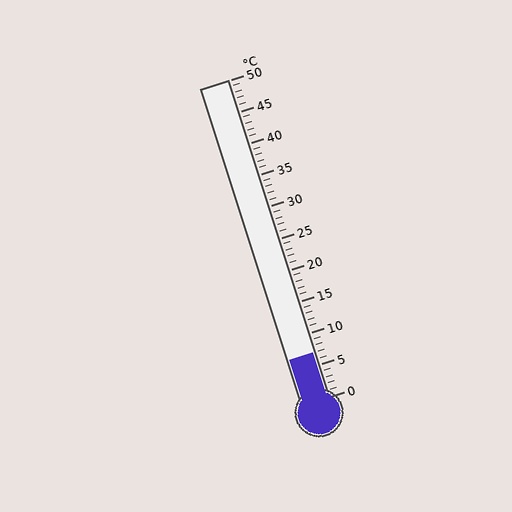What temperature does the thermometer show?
The thermometer shows approximately 7°C.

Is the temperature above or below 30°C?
The temperature is below 30°C.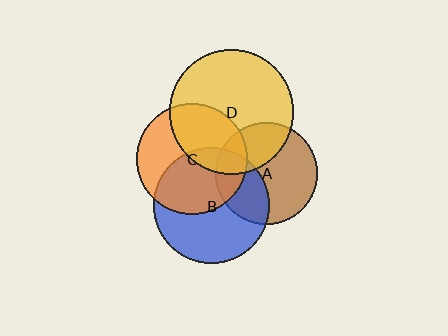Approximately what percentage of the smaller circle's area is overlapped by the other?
Approximately 45%.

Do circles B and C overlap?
Yes.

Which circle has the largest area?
Circle D (yellow).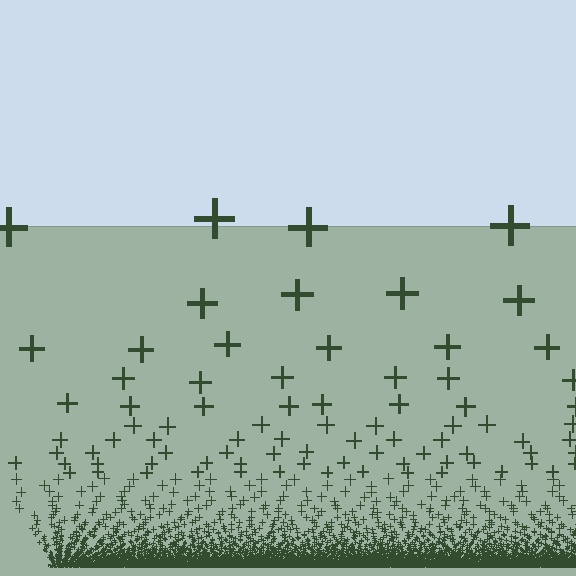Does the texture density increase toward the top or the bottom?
Density increases toward the bottom.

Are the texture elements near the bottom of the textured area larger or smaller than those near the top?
Smaller. The gradient is inverted — elements near the bottom are smaller and denser.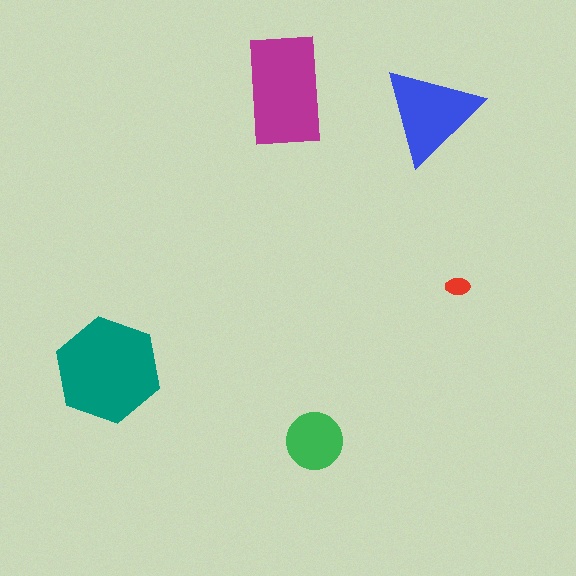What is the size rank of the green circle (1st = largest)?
4th.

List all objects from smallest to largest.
The red ellipse, the green circle, the blue triangle, the magenta rectangle, the teal hexagon.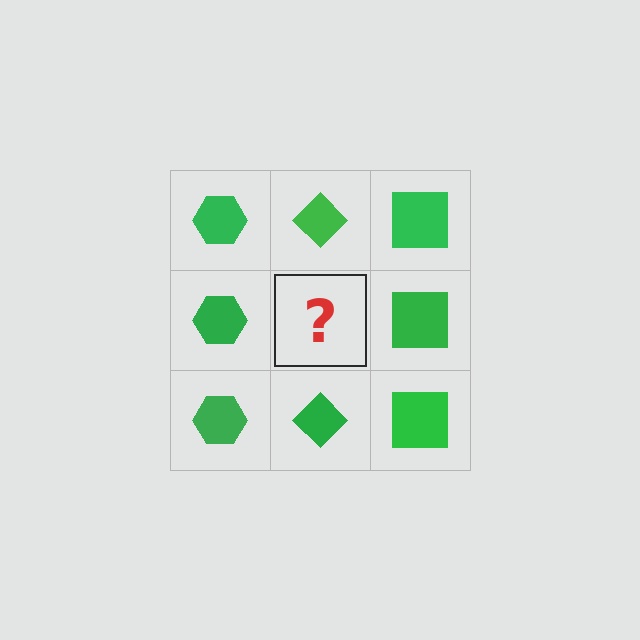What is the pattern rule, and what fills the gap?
The rule is that each column has a consistent shape. The gap should be filled with a green diamond.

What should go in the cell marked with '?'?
The missing cell should contain a green diamond.